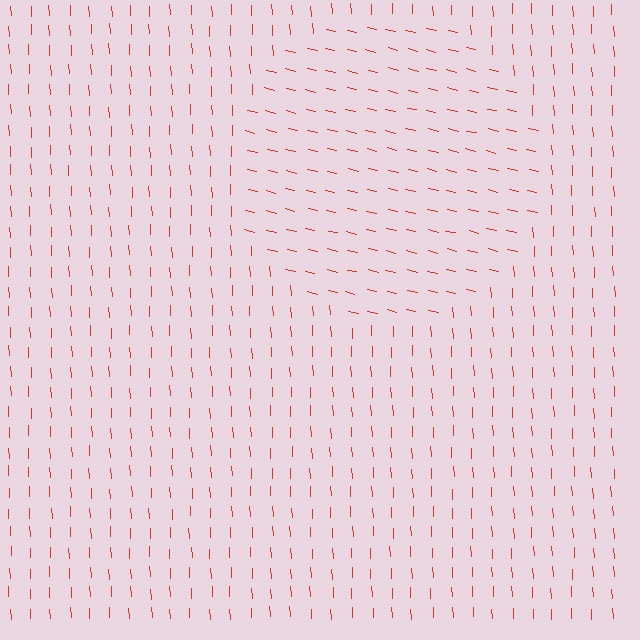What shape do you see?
I see a circle.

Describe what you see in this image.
The image is filled with small red line segments. A circle region in the image has lines oriented differently from the surrounding lines, creating a visible texture boundary.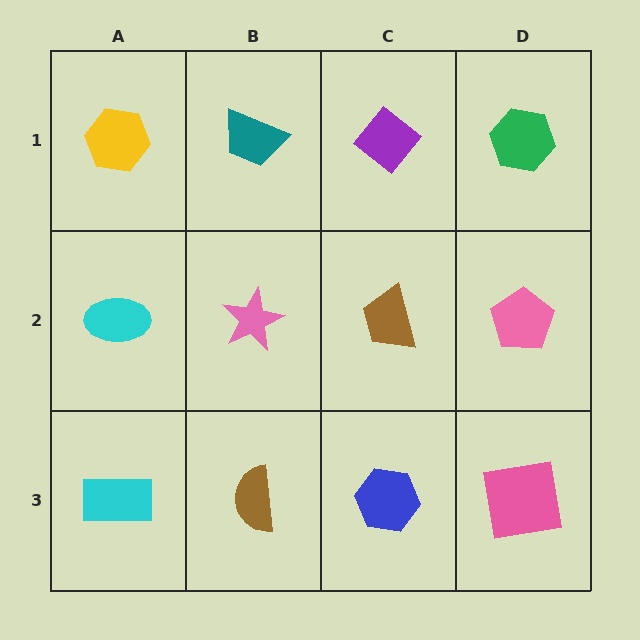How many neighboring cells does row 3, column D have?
2.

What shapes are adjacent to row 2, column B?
A teal trapezoid (row 1, column B), a brown semicircle (row 3, column B), a cyan ellipse (row 2, column A), a brown trapezoid (row 2, column C).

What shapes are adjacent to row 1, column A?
A cyan ellipse (row 2, column A), a teal trapezoid (row 1, column B).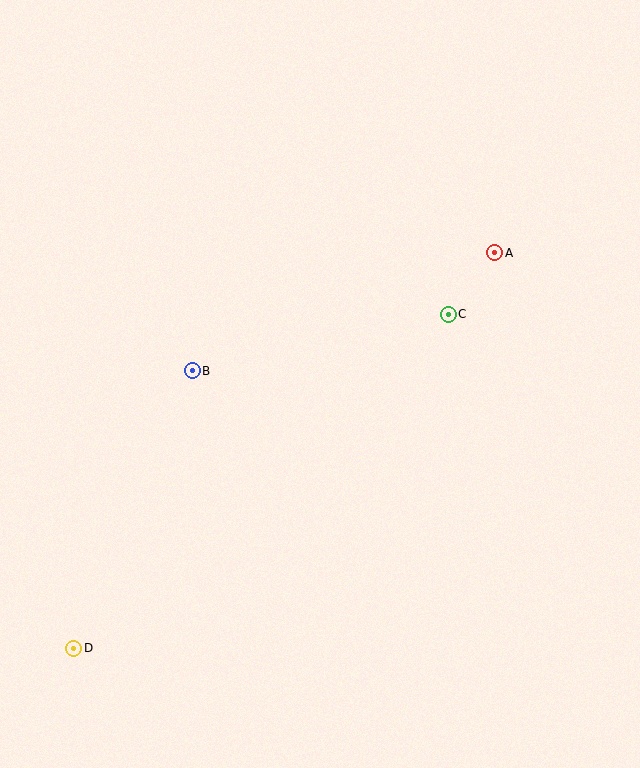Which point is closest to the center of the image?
Point B at (192, 371) is closest to the center.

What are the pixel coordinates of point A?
Point A is at (495, 253).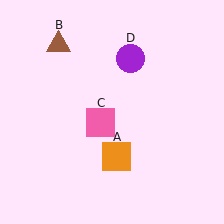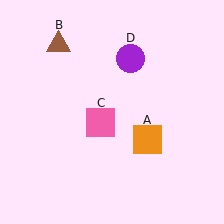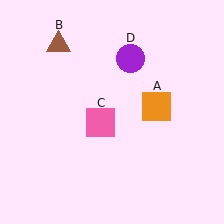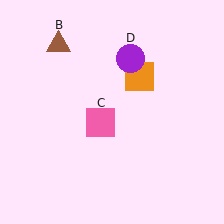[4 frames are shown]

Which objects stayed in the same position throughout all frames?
Brown triangle (object B) and pink square (object C) and purple circle (object D) remained stationary.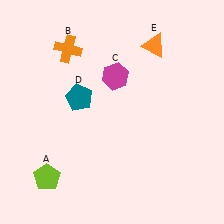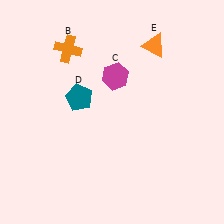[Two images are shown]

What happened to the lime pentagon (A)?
The lime pentagon (A) was removed in Image 2. It was in the bottom-left area of Image 1.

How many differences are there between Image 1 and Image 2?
There is 1 difference between the two images.